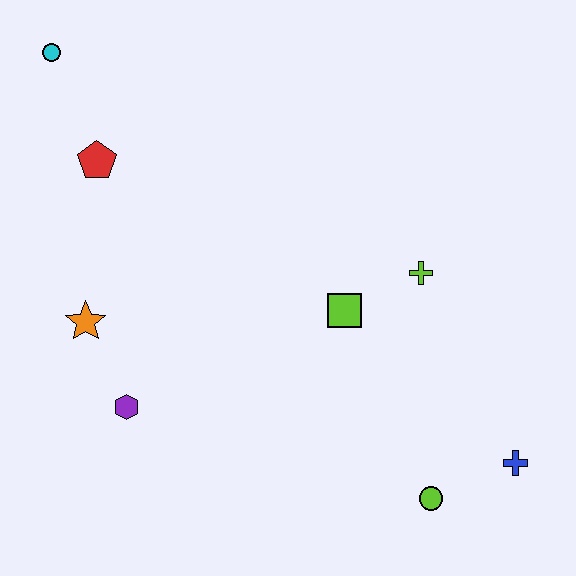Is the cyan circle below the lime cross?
No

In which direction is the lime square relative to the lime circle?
The lime square is above the lime circle.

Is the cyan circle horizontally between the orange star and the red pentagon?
No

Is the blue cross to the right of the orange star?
Yes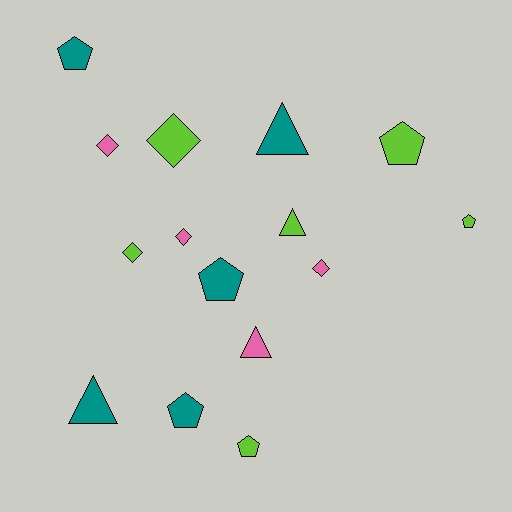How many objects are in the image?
There are 15 objects.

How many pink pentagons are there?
There are no pink pentagons.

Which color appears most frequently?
Lime, with 6 objects.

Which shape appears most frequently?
Pentagon, with 6 objects.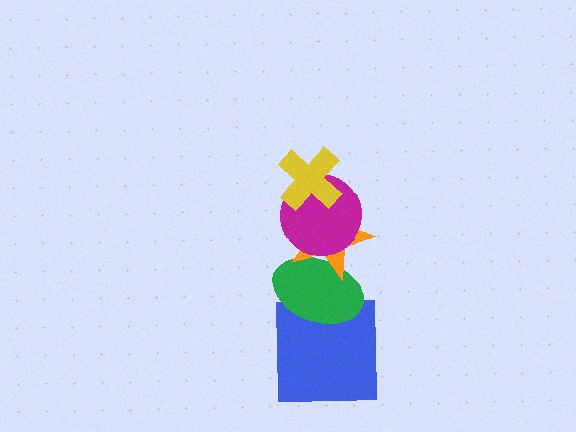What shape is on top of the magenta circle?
The yellow cross is on top of the magenta circle.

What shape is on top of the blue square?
The green ellipse is on top of the blue square.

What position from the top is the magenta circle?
The magenta circle is 2nd from the top.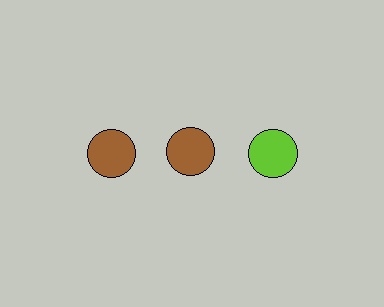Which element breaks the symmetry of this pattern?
The lime circle in the top row, center column breaks the symmetry. All other shapes are brown circles.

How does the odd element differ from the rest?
It has a different color: lime instead of brown.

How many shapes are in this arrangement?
There are 3 shapes arranged in a grid pattern.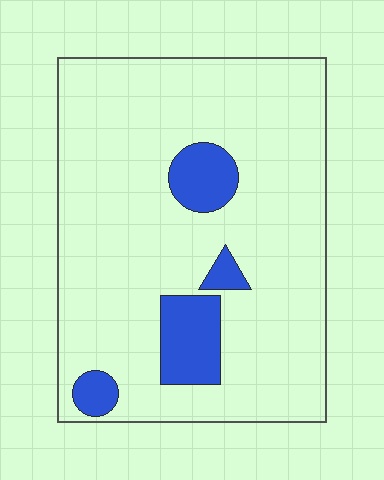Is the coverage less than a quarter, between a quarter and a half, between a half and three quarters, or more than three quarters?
Less than a quarter.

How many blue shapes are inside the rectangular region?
4.